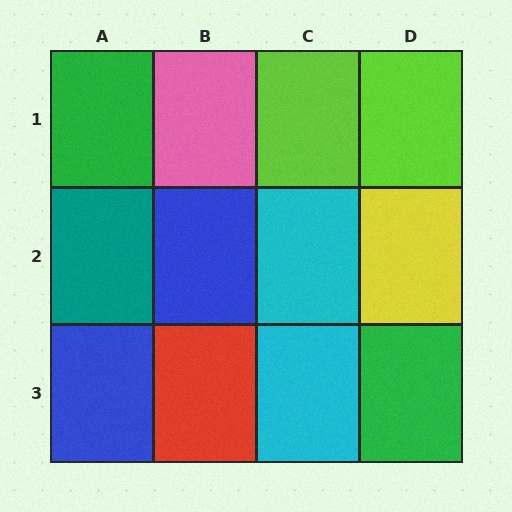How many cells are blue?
2 cells are blue.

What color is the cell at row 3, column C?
Cyan.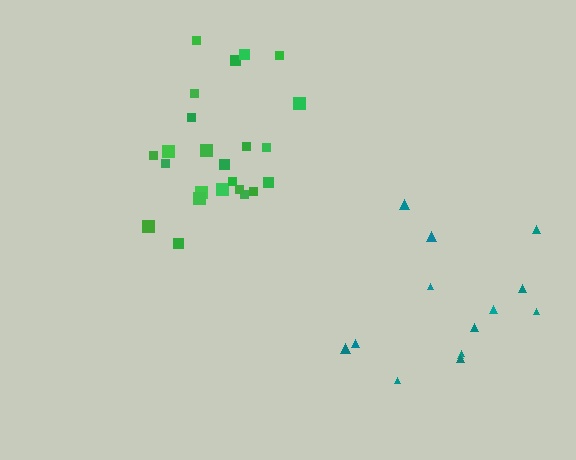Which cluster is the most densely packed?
Green.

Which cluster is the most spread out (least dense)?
Teal.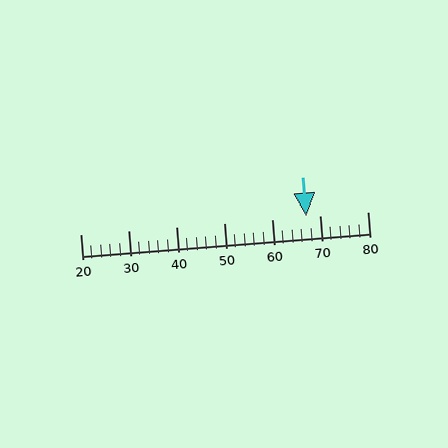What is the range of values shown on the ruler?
The ruler shows values from 20 to 80.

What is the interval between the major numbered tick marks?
The major tick marks are spaced 10 units apart.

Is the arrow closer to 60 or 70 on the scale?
The arrow is closer to 70.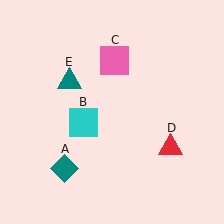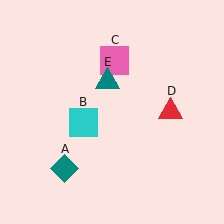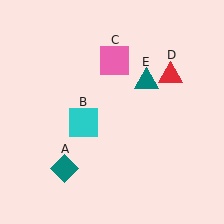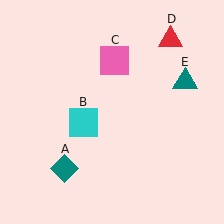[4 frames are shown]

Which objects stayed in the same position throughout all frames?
Teal diamond (object A) and cyan square (object B) and pink square (object C) remained stationary.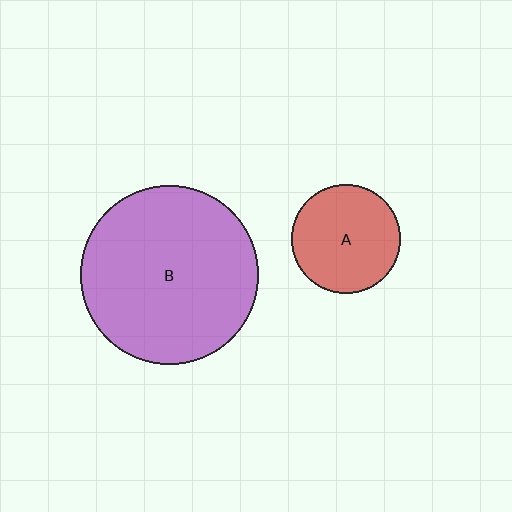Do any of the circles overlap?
No, none of the circles overlap.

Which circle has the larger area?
Circle B (purple).